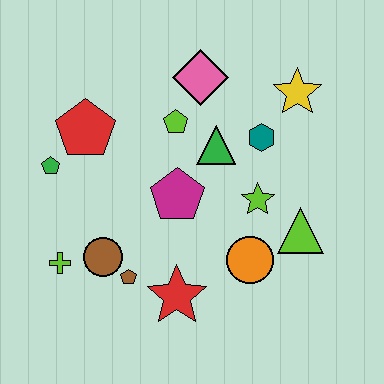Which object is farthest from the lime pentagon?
The lime cross is farthest from the lime pentagon.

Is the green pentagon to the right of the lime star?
No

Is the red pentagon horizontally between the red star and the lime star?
No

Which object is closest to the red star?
The brown pentagon is closest to the red star.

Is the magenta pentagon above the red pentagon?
No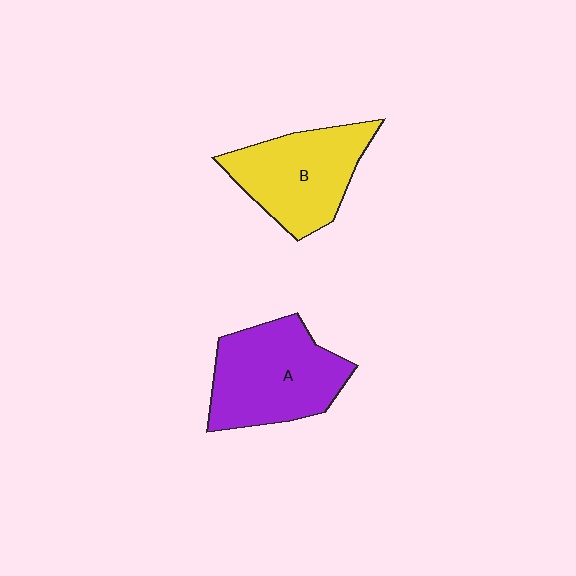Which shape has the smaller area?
Shape B (yellow).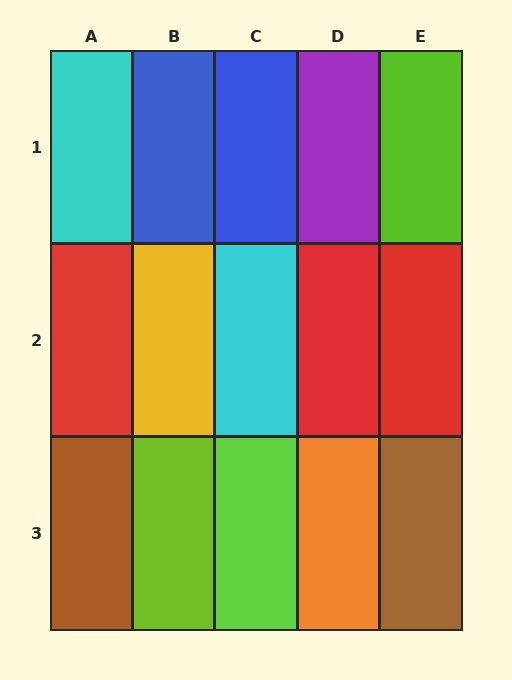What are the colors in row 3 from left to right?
Brown, lime, lime, orange, brown.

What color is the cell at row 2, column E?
Red.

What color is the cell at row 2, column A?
Red.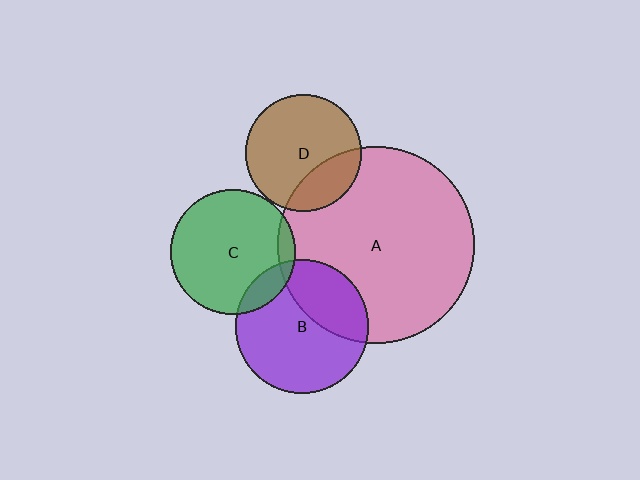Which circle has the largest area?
Circle A (pink).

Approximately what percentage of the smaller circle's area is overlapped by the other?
Approximately 35%.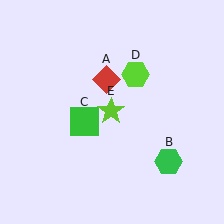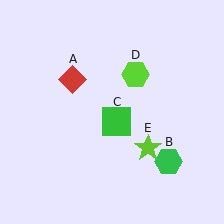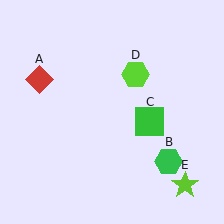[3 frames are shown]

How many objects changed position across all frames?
3 objects changed position: red diamond (object A), green square (object C), lime star (object E).